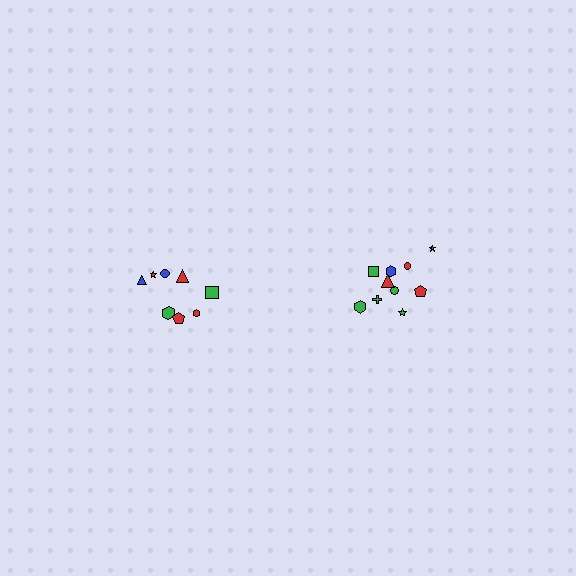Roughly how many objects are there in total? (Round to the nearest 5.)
Roughly 20 objects in total.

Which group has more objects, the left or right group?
The right group.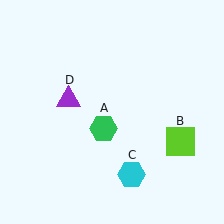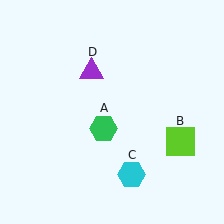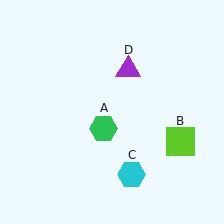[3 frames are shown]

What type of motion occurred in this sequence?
The purple triangle (object D) rotated clockwise around the center of the scene.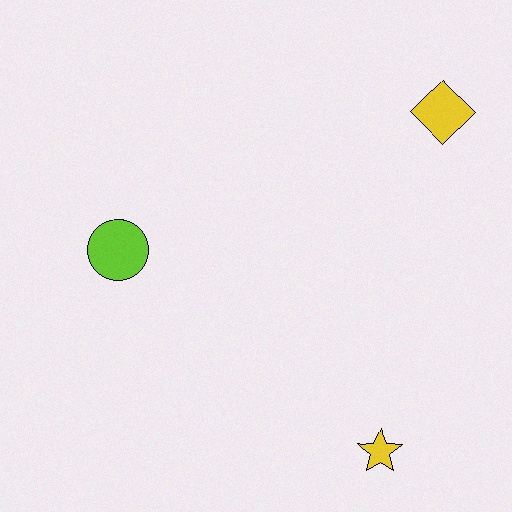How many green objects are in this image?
There are no green objects.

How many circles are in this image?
There is 1 circle.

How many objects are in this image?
There are 3 objects.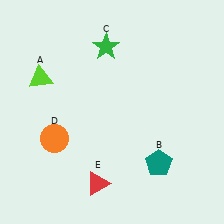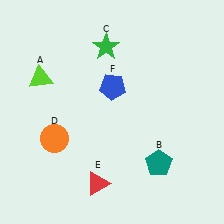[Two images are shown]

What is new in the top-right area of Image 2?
A blue pentagon (F) was added in the top-right area of Image 2.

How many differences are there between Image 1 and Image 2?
There is 1 difference between the two images.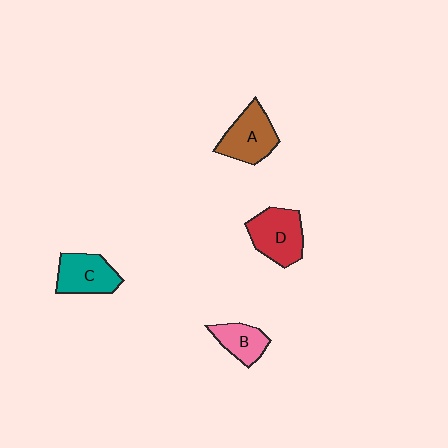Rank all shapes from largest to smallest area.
From largest to smallest: D (red), A (brown), C (teal), B (pink).